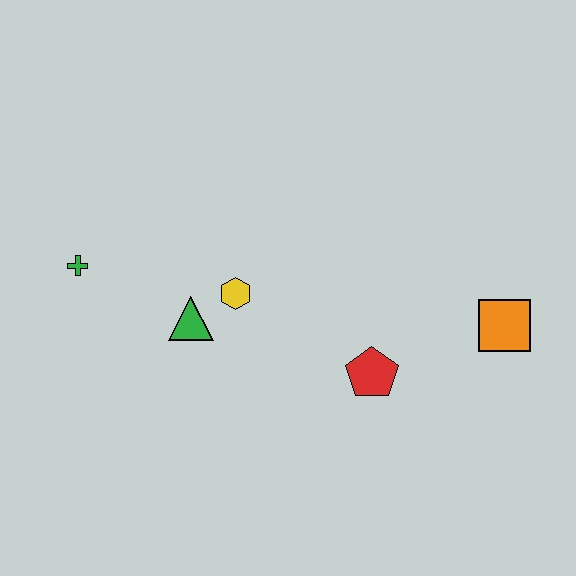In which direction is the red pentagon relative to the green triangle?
The red pentagon is to the right of the green triangle.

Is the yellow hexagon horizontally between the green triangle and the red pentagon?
Yes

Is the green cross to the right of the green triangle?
No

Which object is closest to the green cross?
The green triangle is closest to the green cross.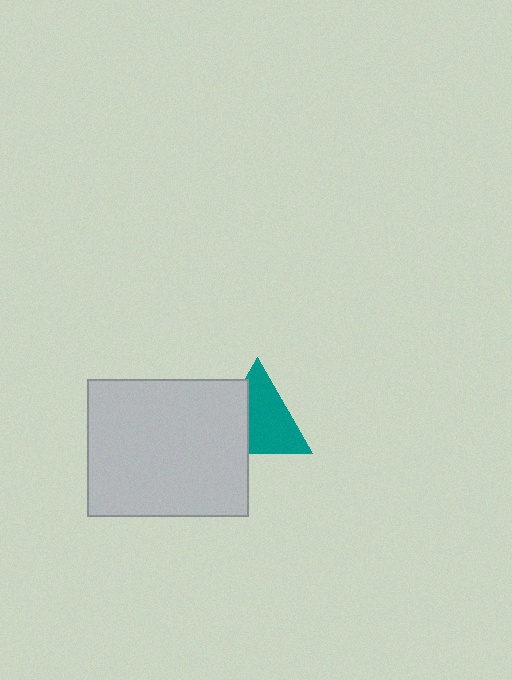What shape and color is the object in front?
The object in front is a light gray rectangle.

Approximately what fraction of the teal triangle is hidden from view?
Roughly 36% of the teal triangle is hidden behind the light gray rectangle.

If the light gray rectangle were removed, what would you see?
You would see the complete teal triangle.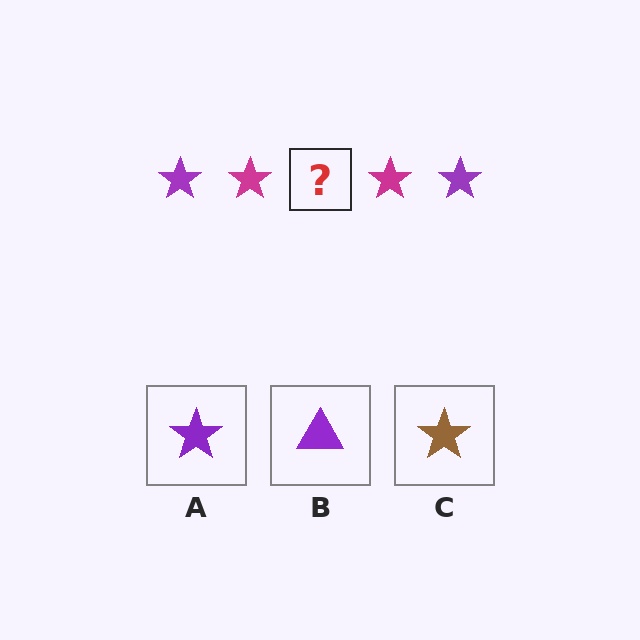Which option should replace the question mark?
Option A.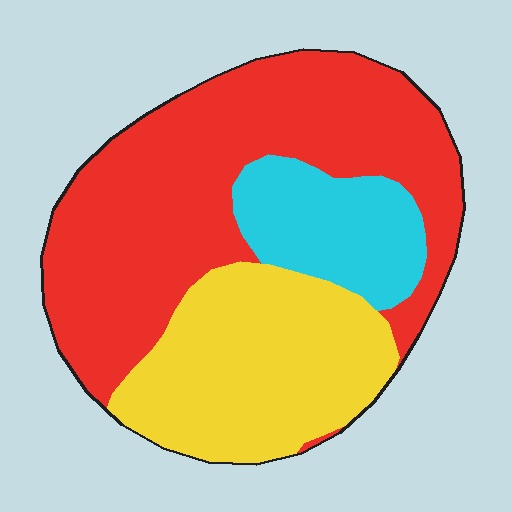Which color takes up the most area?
Red, at roughly 55%.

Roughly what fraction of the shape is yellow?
Yellow takes up about one third (1/3) of the shape.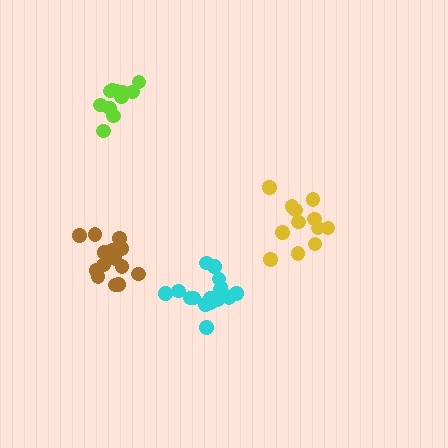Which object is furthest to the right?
The yellow cluster is rightmost.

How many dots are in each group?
Group 1: 16 dots, Group 2: 12 dots, Group 3: 11 dots, Group 4: 14 dots (53 total).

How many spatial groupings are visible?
There are 4 spatial groupings.